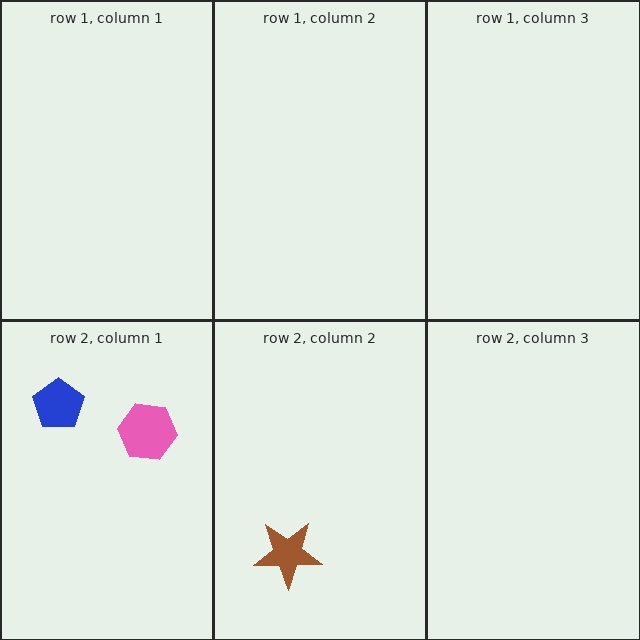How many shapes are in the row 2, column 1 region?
2.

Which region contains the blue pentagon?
The row 2, column 1 region.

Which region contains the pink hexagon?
The row 2, column 1 region.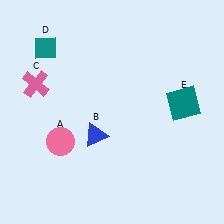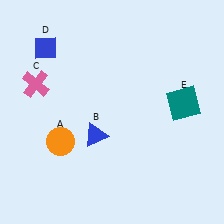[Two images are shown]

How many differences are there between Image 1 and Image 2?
There are 2 differences between the two images.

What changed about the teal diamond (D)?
In Image 1, D is teal. In Image 2, it changed to blue.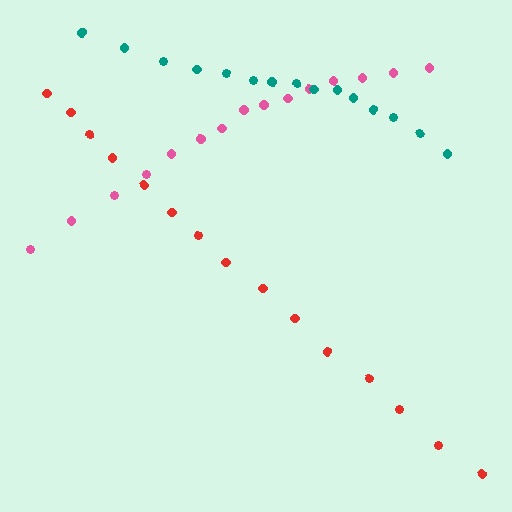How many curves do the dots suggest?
There are 3 distinct paths.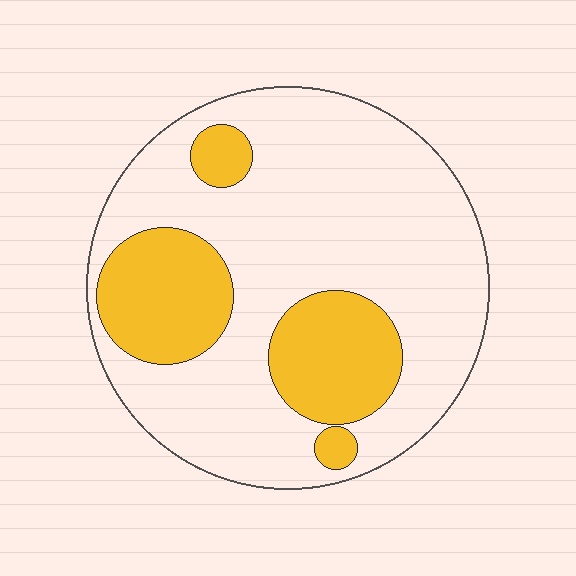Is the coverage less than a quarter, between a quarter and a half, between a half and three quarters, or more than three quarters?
Between a quarter and a half.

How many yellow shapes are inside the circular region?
4.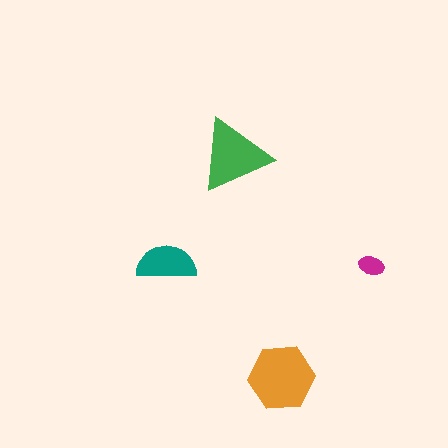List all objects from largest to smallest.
The orange hexagon, the green triangle, the teal semicircle, the magenta ellipse.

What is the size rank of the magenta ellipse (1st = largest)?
4th.